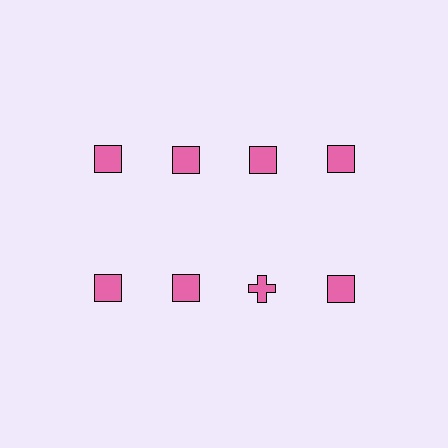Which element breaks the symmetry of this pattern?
The pink cross in the second row, center column breaks the symmetry. All other shapes are pink squares.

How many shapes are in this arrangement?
There are 8 shapes arranged in a grid pattern.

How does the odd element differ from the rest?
It has a different shape: cross instead of square.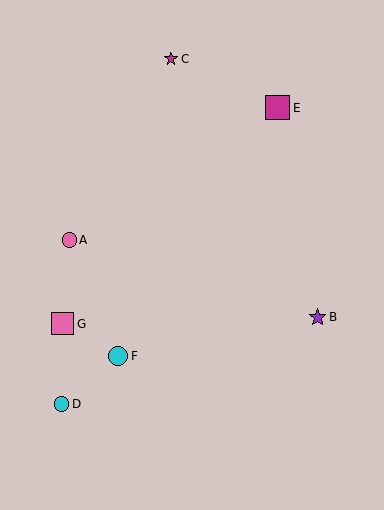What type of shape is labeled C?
Shape C is a magenta star.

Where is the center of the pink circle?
The center of the pink circle is at (69, 240).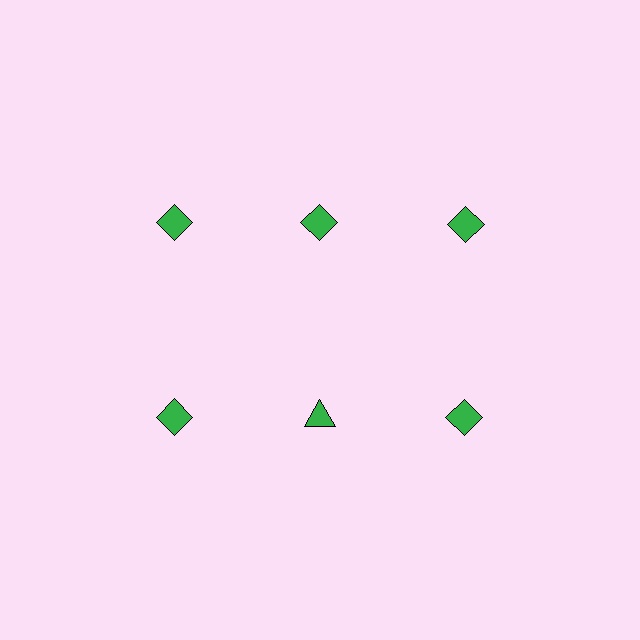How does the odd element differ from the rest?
It has a different shape: triangle instead of diamond.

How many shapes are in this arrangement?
There are 6 shapes arranged in a grid pattern.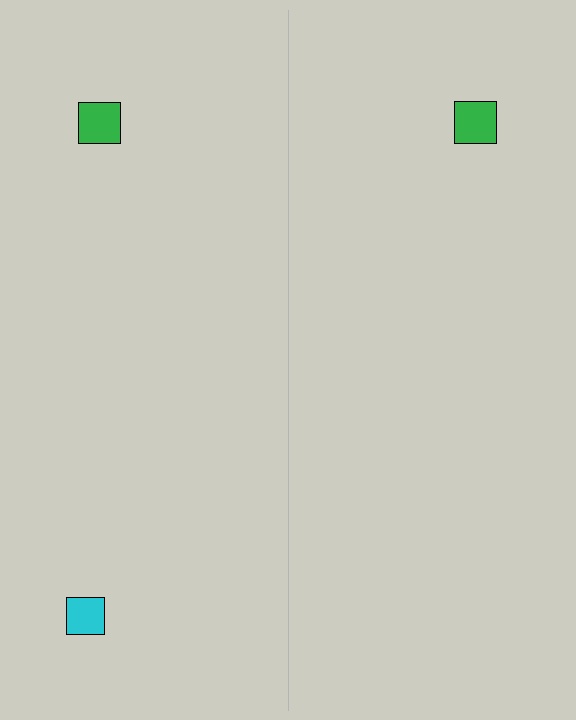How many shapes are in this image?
There are 3 shapes in this image.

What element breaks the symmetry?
A cyan square is missing from the right side.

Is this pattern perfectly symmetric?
No, the pattern is not perfectly symmetric. A cyan square is missing from the right side.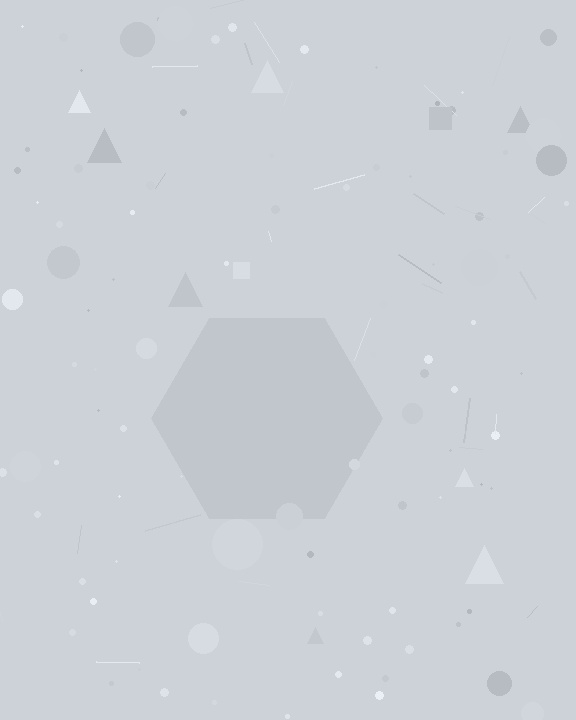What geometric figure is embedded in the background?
A hexagon is embedded in the background.